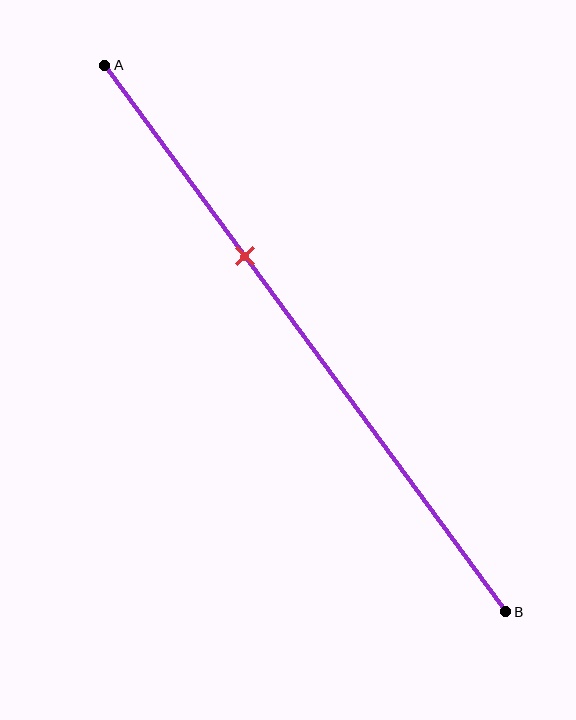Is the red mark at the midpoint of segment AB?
No, the mark is at about 35% from A, not at the 50% midpoint.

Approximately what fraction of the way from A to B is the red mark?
The red mark is approximately 35% of the way from A to B.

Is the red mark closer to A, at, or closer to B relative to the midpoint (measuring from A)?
The red mark is closer to point A than the midpoint of segment AB.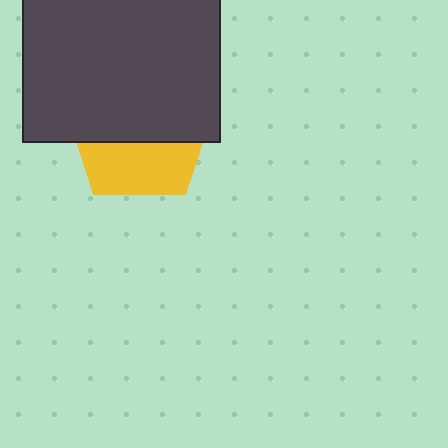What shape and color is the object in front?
The object in front is a dark gray square.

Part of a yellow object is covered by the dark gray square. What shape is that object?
It is a pentagon.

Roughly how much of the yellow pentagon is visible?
A small part of it is visible (roughly 38%).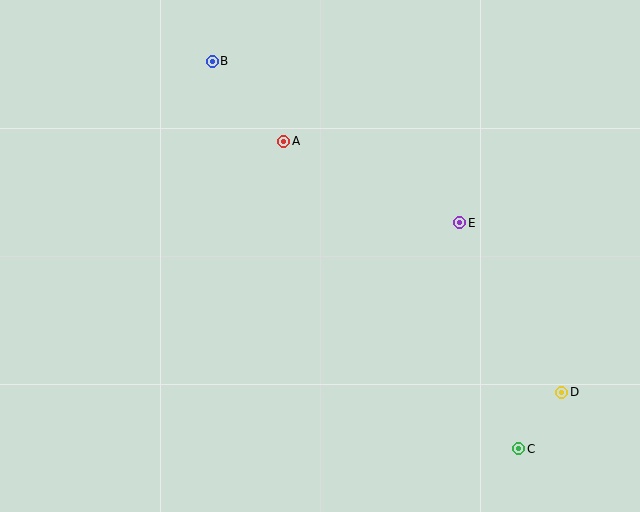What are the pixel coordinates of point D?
Point D is at (562, 392).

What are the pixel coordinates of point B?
Point B is at (212, 61).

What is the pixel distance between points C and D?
The distance between C and D is 71 pixels.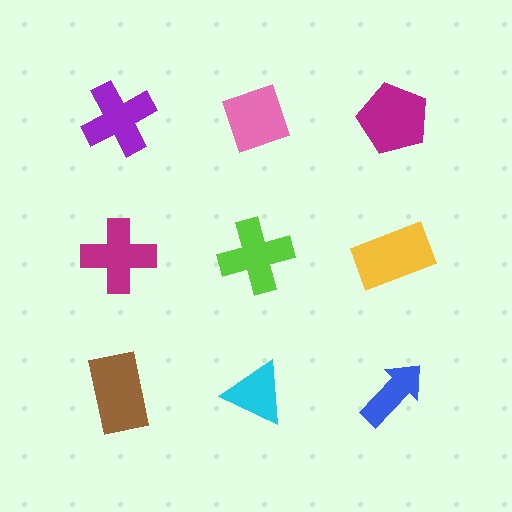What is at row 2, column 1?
A magenta cross.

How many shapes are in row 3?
3 shapes.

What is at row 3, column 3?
A blue arrow.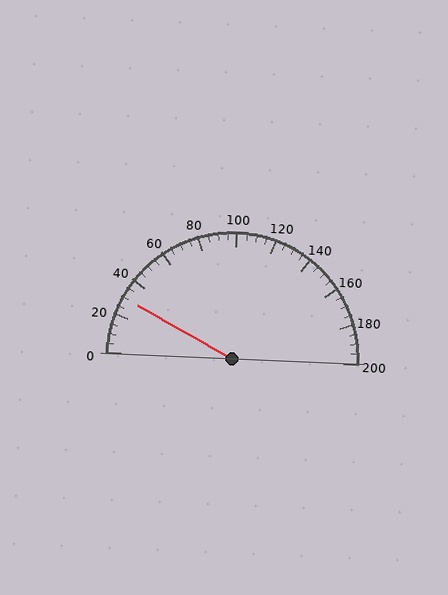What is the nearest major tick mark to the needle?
The nearest major tick mark is 40.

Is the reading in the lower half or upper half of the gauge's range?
The reading is in the lower half of the range (0 to 200).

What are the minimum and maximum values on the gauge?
The gauge ranges from 0 to 200.